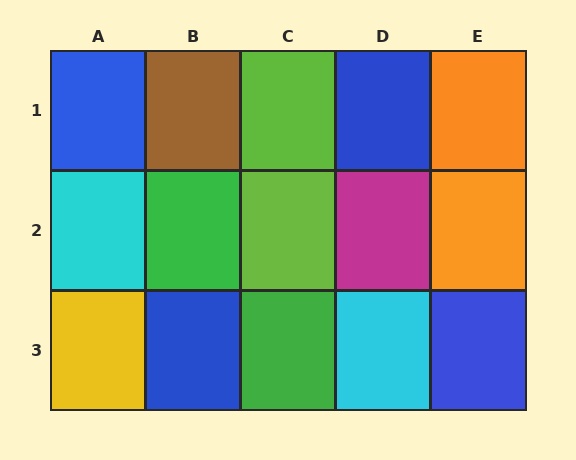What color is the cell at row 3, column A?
Yellow.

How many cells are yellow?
1 cell is yellow.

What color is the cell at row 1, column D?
Blue.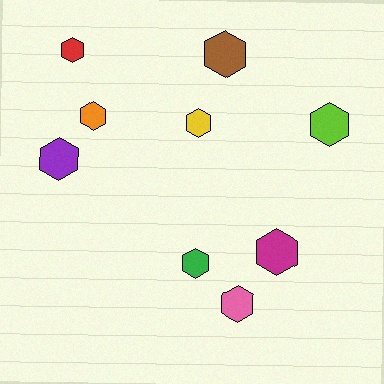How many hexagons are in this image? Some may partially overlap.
There are 9 hexagons.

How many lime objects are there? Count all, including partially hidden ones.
There is 1 lime object.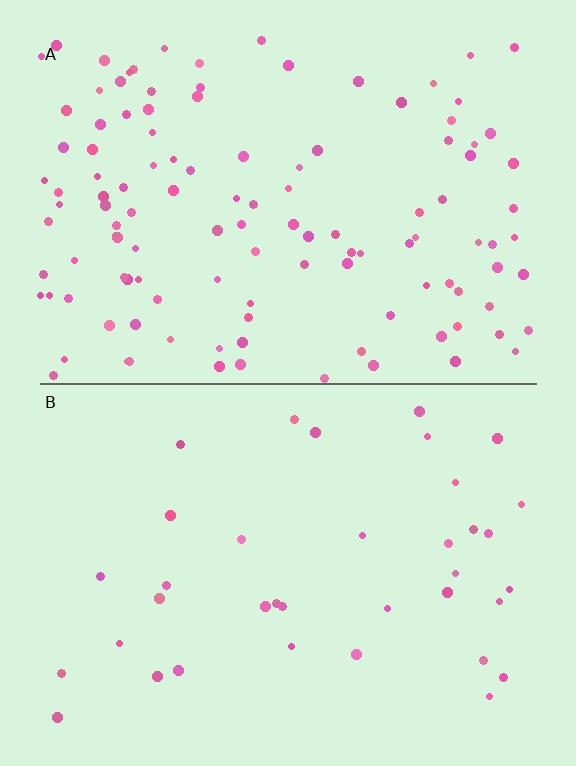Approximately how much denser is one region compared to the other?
Approximately 3.3× — region A over region B.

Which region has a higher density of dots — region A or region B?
A (the top).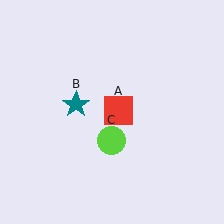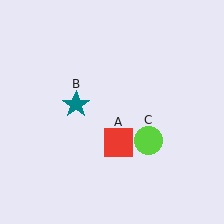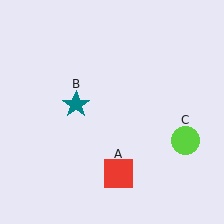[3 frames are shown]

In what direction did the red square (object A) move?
The red square (object A) moved down.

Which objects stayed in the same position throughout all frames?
Teal star (object B) remained stationary.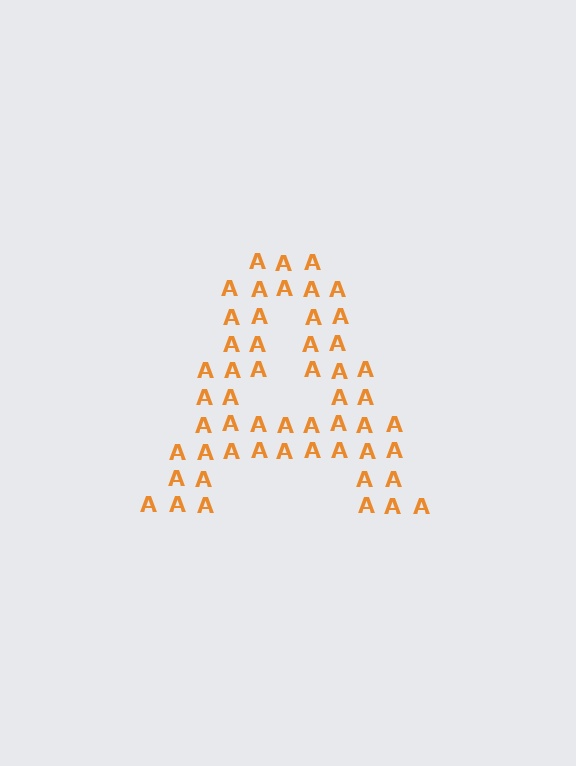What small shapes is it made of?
It is made of small letter A's.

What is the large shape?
The large shape is the letter A.